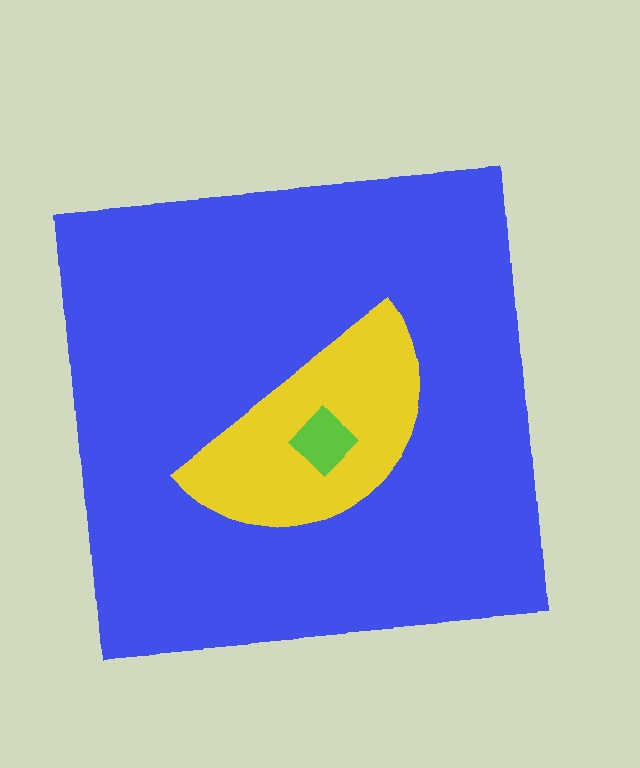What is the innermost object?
The lime diamond.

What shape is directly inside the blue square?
The yellow semicircle.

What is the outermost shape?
The blue square.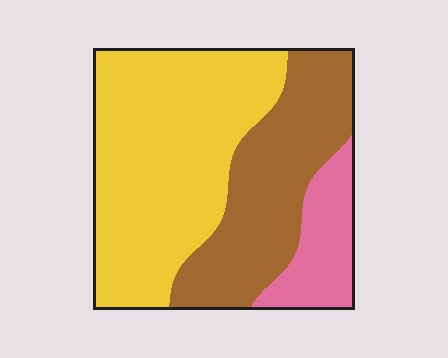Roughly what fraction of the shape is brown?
Brown takes up about one third (1/3) of the shape.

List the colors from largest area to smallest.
From largest to smallest: yellow, brown, pink.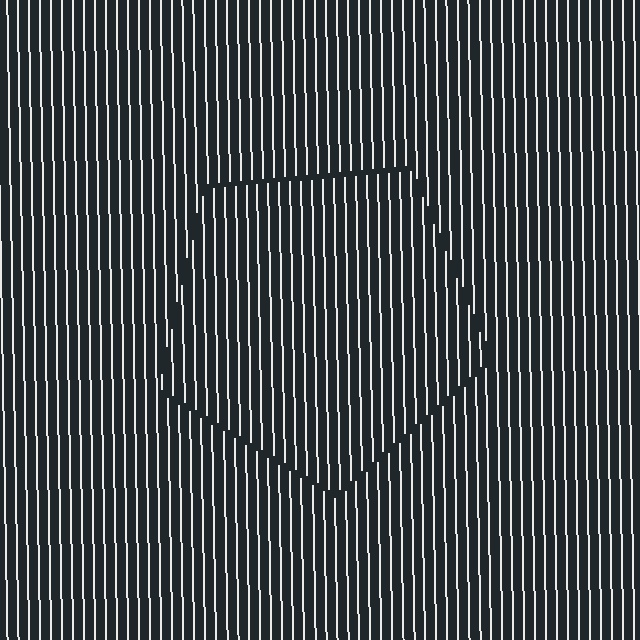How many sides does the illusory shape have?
5 sides — the line-ends trace a pentagon.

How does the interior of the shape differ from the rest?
The interior of the shape contains the same grating, shifted by half a period — the contour is defined by the phase discontinuity where line-ends from the inner and outer gratings abut.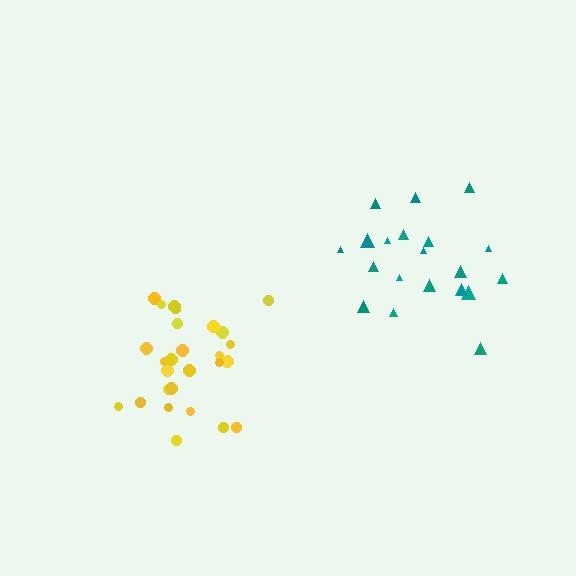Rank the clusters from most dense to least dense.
yellow, teal.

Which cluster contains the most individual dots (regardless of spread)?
Yellow (27).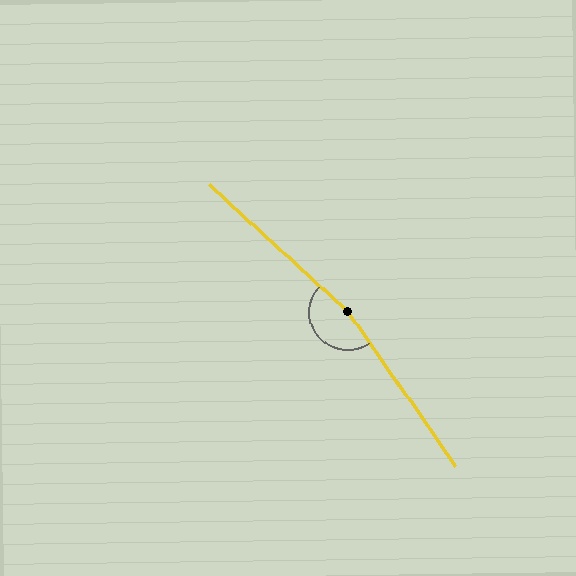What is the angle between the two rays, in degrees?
Approximately 168 degrees.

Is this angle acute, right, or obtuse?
It is obtuse.